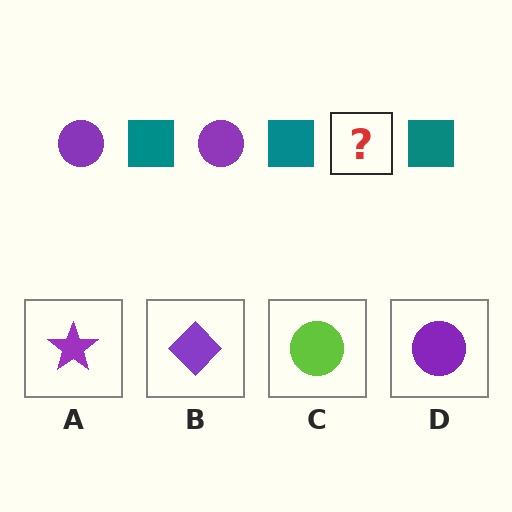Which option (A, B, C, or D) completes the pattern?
D.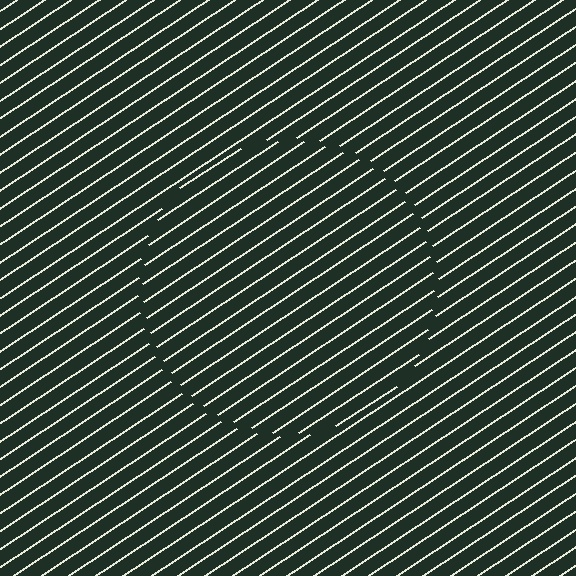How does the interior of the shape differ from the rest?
The interior of the shape contains the same grating, shifted by half a period — the contour is defined by the phase discontinuity where line-ends from the inner and outer gratings abut.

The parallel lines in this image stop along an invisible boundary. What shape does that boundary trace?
An illusory circle. The interior of the shape contains the same grating, shifted by half a period — the contour is defined by the phase discontinuity where line-ends from the inner and outer gratings abut.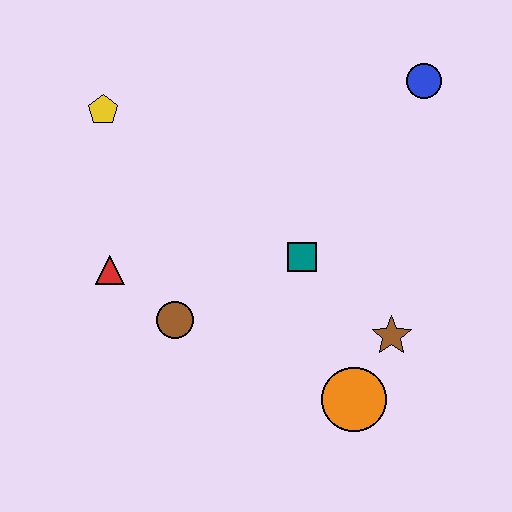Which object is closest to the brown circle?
The red triangle is closest to the brown circle.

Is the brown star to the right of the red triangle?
Yes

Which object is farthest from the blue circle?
The red triangle is farthest from the blue circle.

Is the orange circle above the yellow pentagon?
No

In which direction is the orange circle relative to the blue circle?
The orange circle is below the blue circle.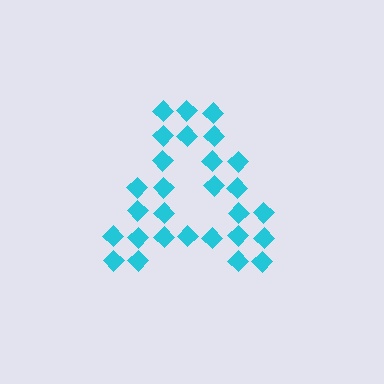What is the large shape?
The large shape is the letter A.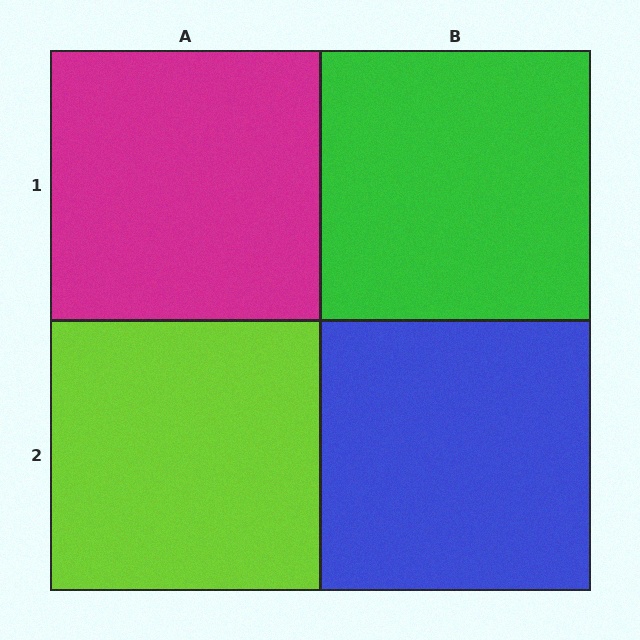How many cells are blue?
1 cell is blue.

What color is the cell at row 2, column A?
Lime.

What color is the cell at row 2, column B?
Blue.